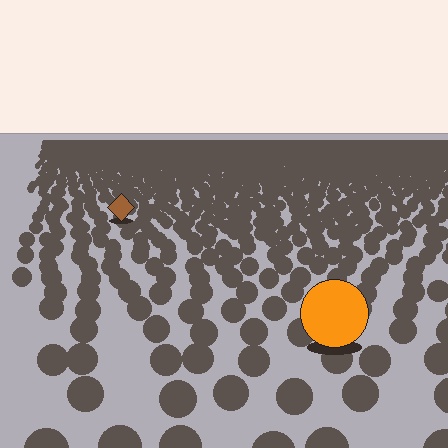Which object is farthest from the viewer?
The brown diamond is farthest from the viewer. It appears smaller and the ground texture around it is denser.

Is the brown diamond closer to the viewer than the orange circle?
No. The orange circle is closer — you can tell from the texture gradient: the ground texture is coarser near it.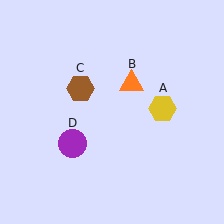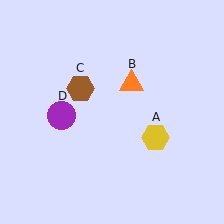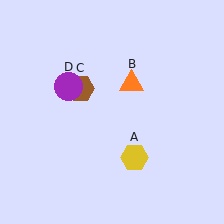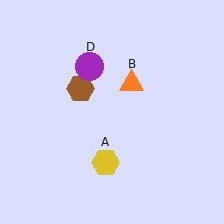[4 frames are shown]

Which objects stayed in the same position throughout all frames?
Orange triangle (object B) and brown hexagon (object C) remained stationary.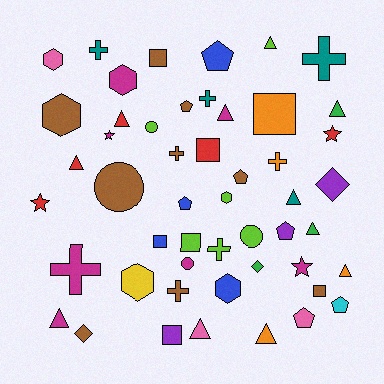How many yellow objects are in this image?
There is 1 yellow object.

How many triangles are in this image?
There are 11 triangles.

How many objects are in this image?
There are 50 objects.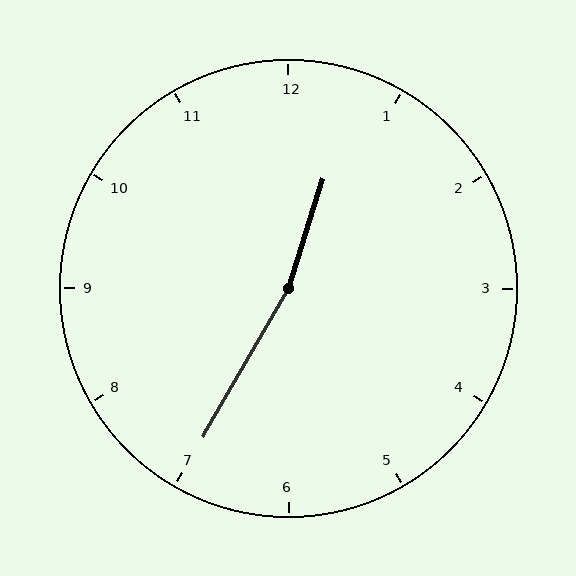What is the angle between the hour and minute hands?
Approximately 168 degrees.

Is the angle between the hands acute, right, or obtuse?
It is obtuse.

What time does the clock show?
12:35.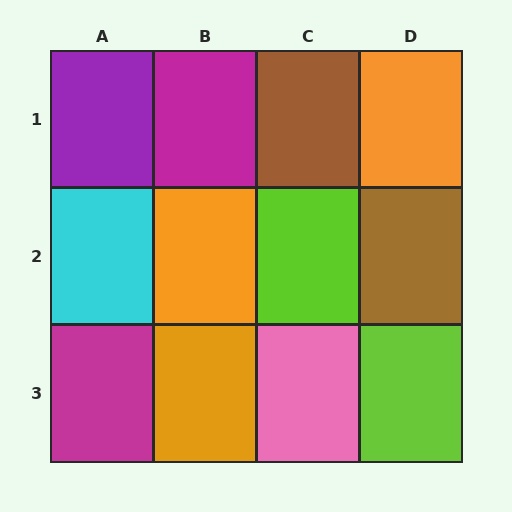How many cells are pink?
1 cell is pink.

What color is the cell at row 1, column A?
Purple.